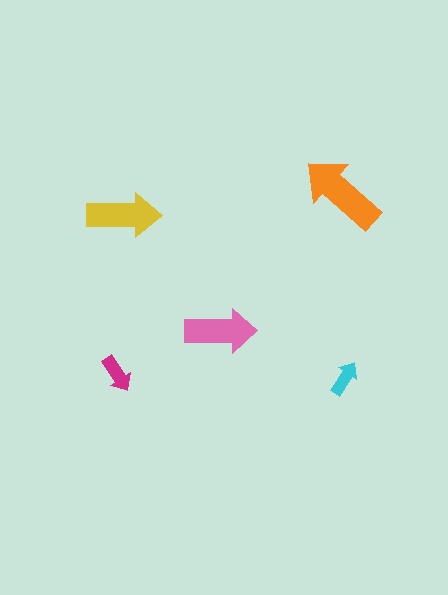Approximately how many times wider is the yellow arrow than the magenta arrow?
About 2 times wider.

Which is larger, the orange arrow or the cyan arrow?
The orange one.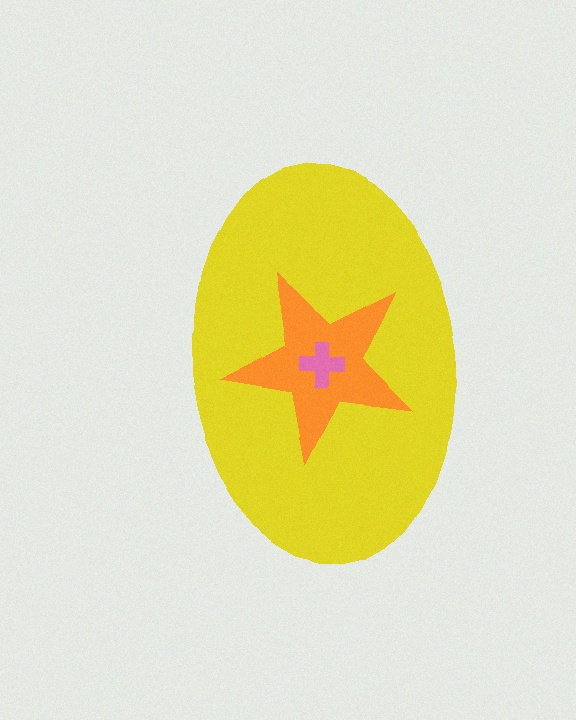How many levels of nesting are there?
3.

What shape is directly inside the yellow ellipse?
The orange star.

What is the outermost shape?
The yellow ellipse.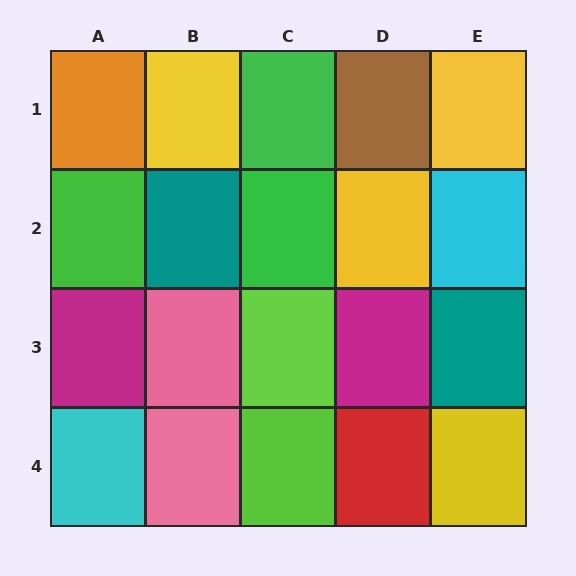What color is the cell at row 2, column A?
Green.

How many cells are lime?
2 cells are lime.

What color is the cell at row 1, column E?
Yellow.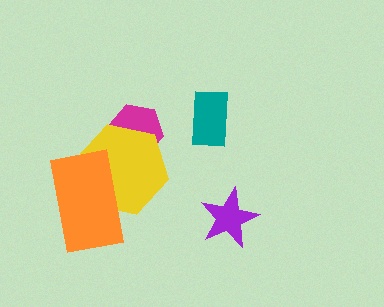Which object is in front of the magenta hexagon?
The yellow hexagon is in front of the magenta hexagon.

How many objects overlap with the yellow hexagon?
2 objects overlap with the yellow hexagon.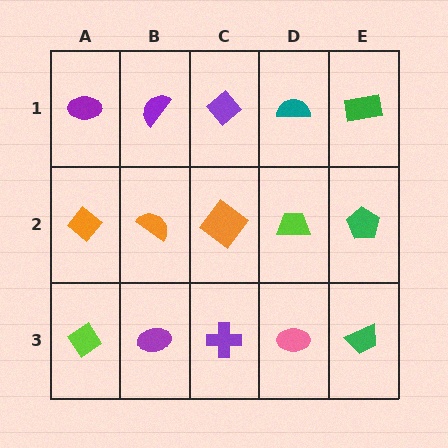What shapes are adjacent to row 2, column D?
A teal semicircle (row 1, column D), a pink ellipse (row 3, column D), an orange diamond (row 2, column C), a green pentagon (row 2, column E).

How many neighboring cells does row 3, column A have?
2.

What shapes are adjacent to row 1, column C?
An orange diamond (row 2, column C), a purple semicircle (row 1, column B), a teal semicircle (row 1, column D).